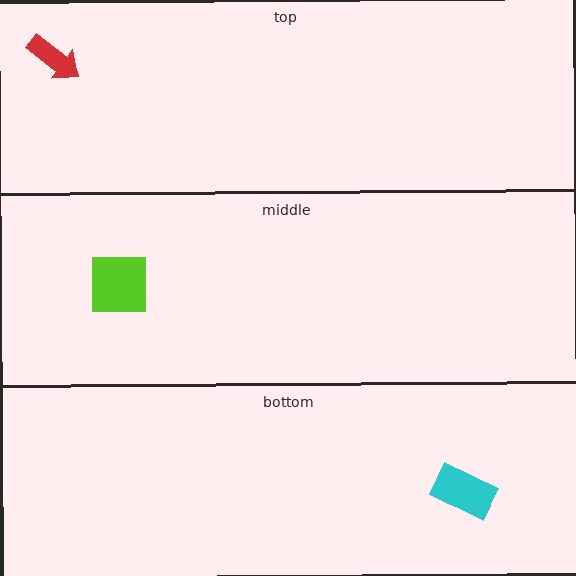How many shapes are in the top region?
1.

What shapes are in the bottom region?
The cyan rectangle.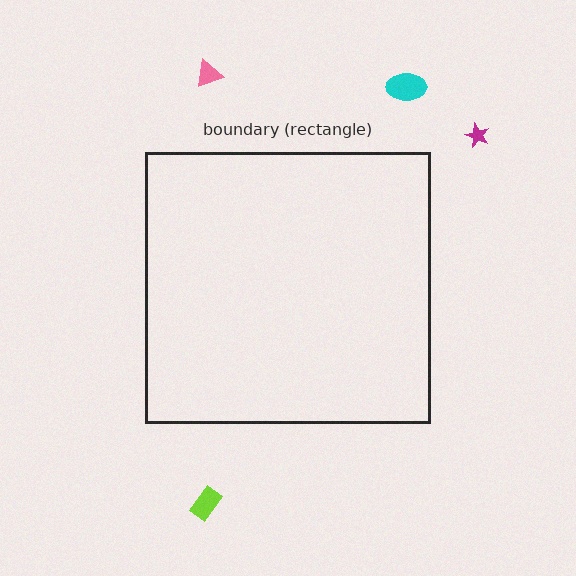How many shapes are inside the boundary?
0 inside, 4 outside.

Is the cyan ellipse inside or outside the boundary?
Outside.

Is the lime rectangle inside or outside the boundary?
Outside.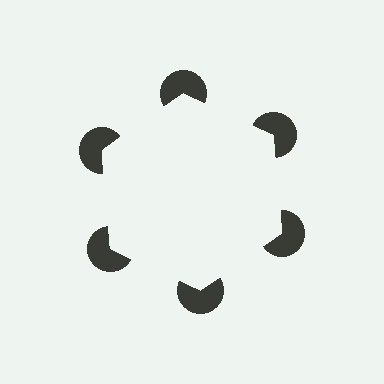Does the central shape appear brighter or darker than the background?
It typically appears slightly brighter than the background, even though no actual brightness change is drawn.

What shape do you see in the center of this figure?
An illusory hexagon — its edges are inferred from the aligned wedge cuts in the pac-man discs, not physically drawn.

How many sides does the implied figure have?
6 sides.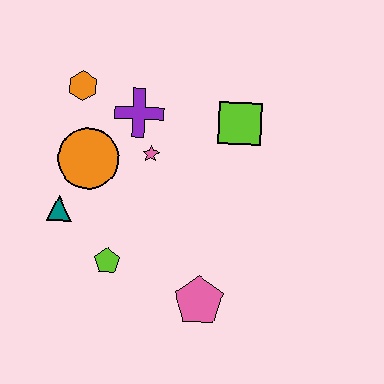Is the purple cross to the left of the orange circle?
No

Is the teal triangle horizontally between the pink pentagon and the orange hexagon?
No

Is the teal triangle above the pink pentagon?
Yes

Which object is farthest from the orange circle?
The pink pentagon is farthest from the orange circle.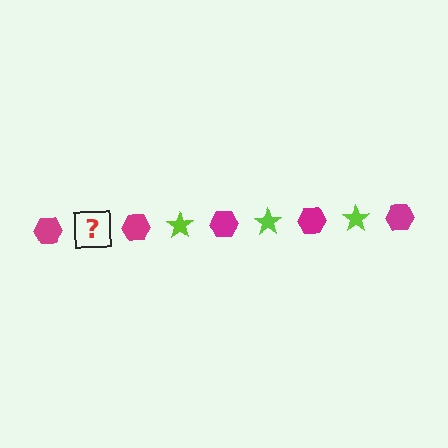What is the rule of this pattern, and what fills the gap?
The rule is that the pattern alternates between magenta hexagon and lime star. The gap should be filled with a lime star.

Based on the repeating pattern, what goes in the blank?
The blank should be a lime star.